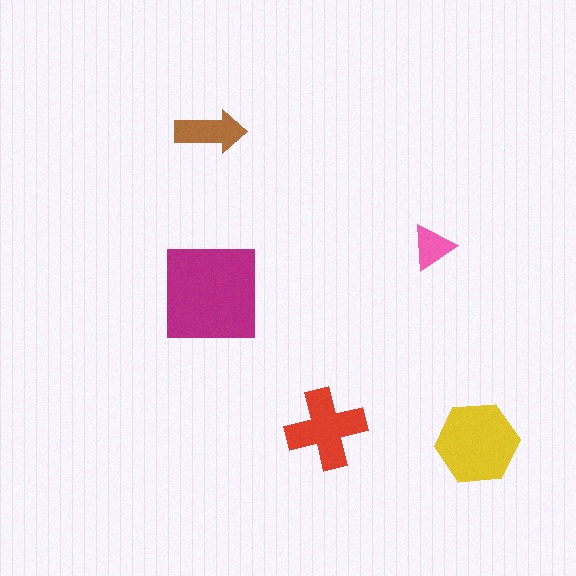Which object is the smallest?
The pink triangle.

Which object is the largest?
The magenta square.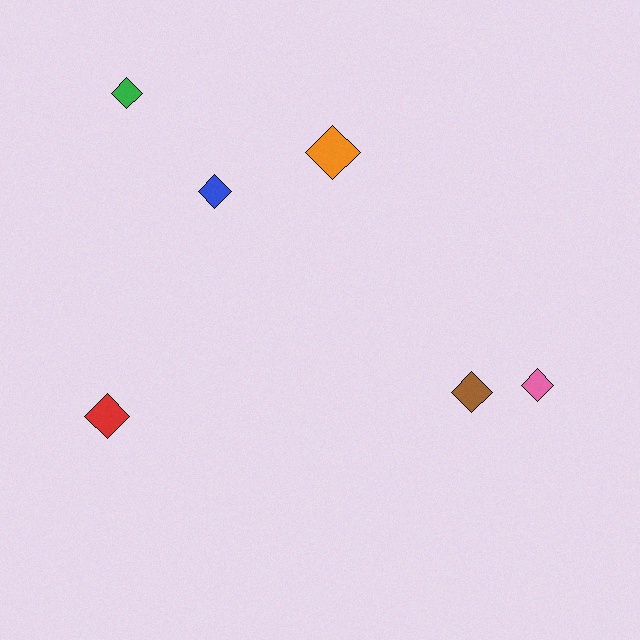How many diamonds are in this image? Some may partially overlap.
There are 6 diamonds.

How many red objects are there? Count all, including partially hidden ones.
There is 1 red object.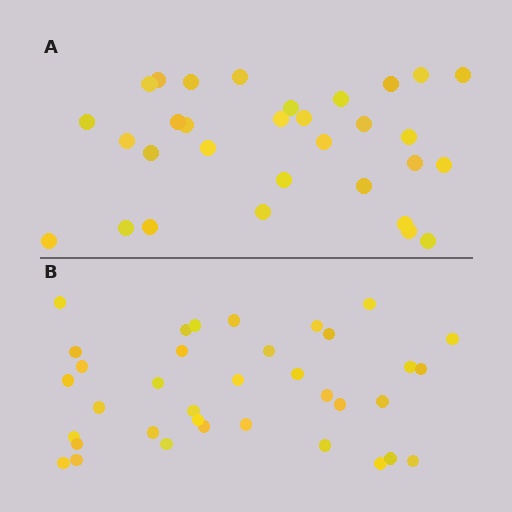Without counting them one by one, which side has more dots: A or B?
Region B (the bottom region) has more dots.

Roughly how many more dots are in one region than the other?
Region B has about 5 more dots than region A.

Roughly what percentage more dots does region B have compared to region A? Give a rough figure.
About 15% more.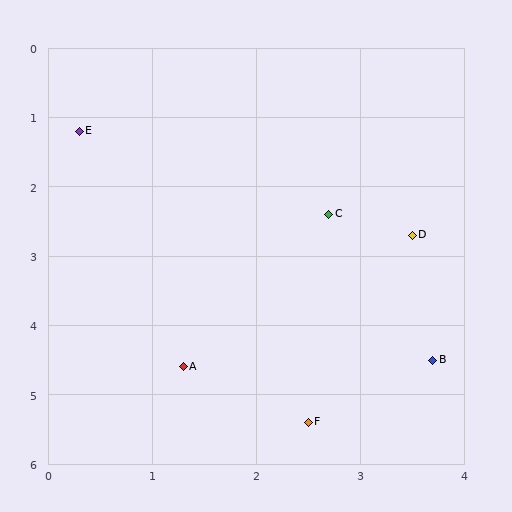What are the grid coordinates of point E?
Point E is at approximately (0.3, 1.2).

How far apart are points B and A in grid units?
Points B and A are about 2.4 grid units apart.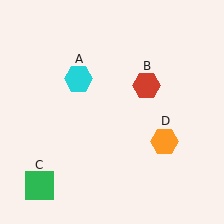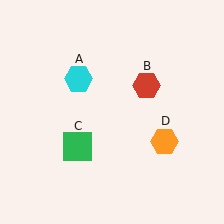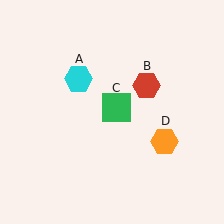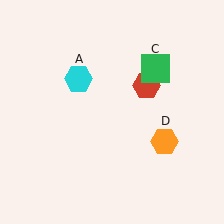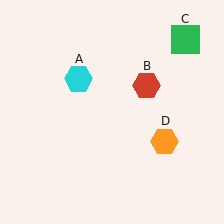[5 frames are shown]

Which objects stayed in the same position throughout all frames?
Cyan hexagon (object A) and red hexagon (object B) and orange hexagon (object D) remained stationary.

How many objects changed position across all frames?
1 object changed position: green square (object C).